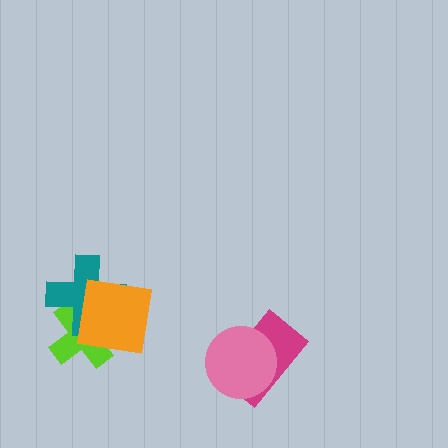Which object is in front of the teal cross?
The orange square is in front of the teal cross.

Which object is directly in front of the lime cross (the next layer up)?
The teal cross is directly in front of the lime cross.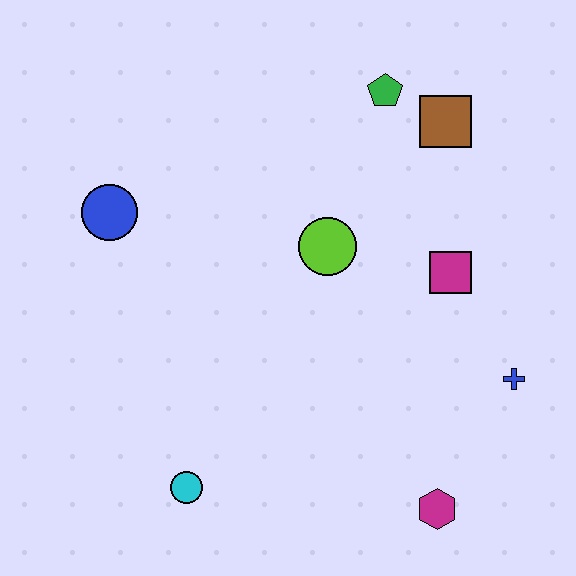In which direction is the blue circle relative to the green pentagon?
The blue circle is to the left of the green pentagon.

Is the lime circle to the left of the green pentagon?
Yes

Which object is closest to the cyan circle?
The magenta hexagon is closest to the cyan circle.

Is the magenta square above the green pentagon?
No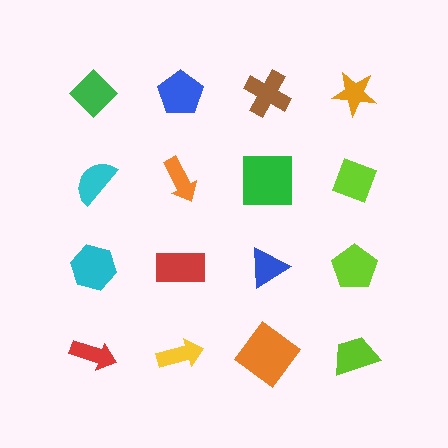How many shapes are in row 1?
4 shapes.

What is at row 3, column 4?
A lime pentagon.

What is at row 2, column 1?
A cyan semicircle.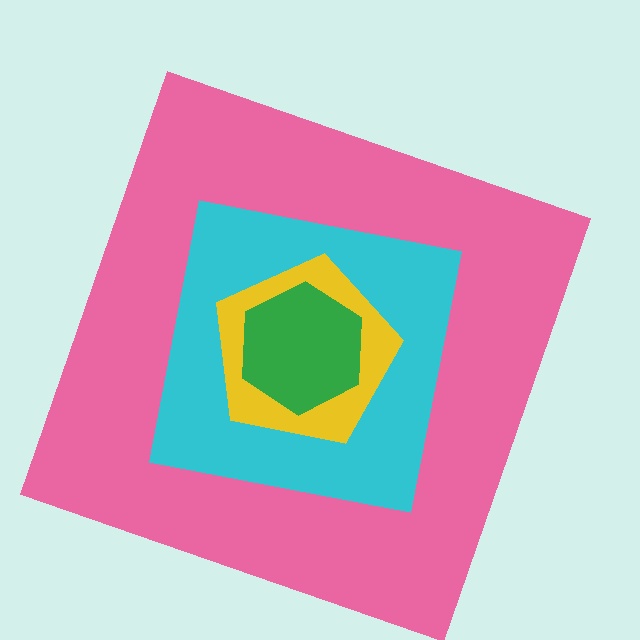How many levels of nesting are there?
4.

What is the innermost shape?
The green hexagon.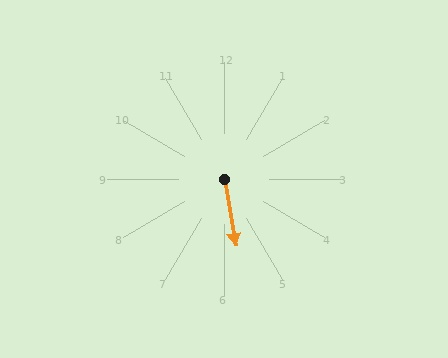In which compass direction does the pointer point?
South.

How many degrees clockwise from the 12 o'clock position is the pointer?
Approximately 170 degrees.